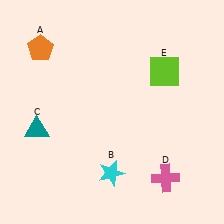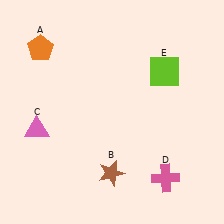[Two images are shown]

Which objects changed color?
B changed from cyan to brown. C changed from teal to pink.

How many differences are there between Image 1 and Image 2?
There are 2 differences between the two images.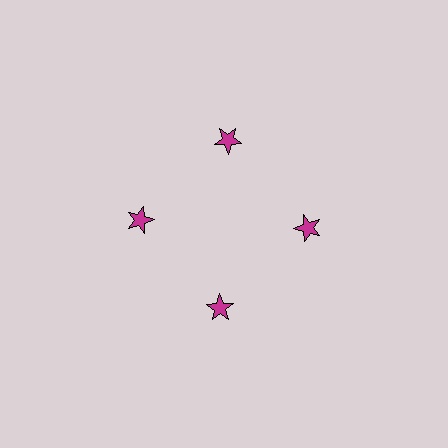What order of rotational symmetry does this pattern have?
This pattern has 4-fold rotational symmetry.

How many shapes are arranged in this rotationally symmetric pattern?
There are 4 shapes, arranged in 4 groups of 1.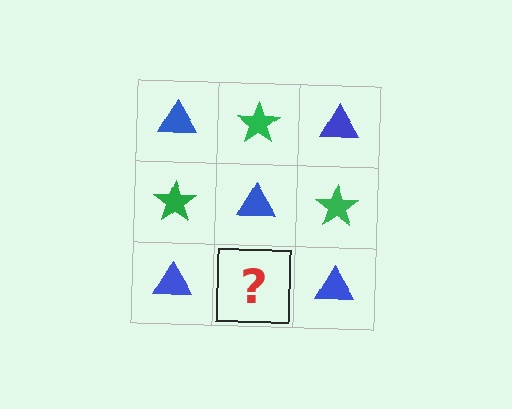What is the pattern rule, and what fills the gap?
The rule is that it alternates blue triangle and green star in a checkerboard pattern. The gap should be filled with a green star.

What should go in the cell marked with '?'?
The missing cell should contain a green star.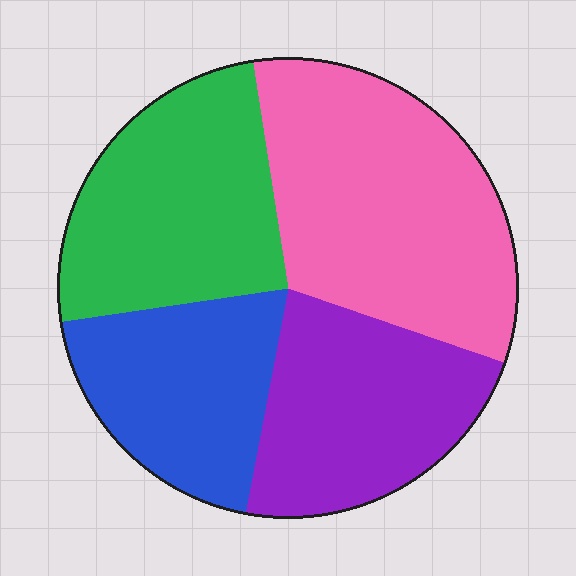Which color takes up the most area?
Pink, at roughly 35%.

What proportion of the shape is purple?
Purple takes up about one quarter (1/4) of the shape.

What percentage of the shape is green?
Green takes up between a sixth and a third of the shape.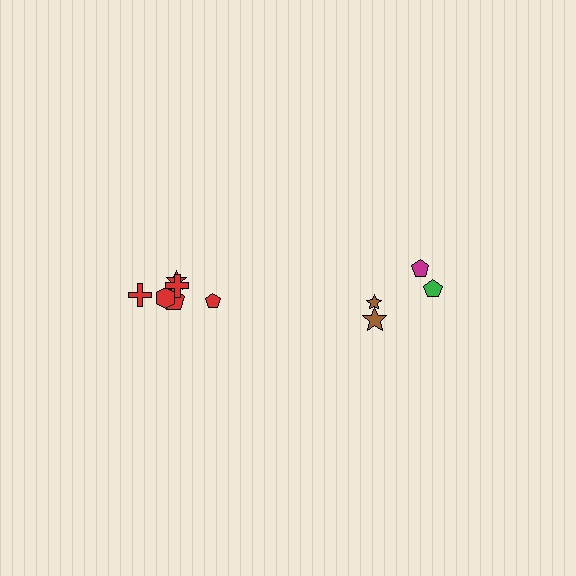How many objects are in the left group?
There are 6 objects.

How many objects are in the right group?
There are 4 objects.